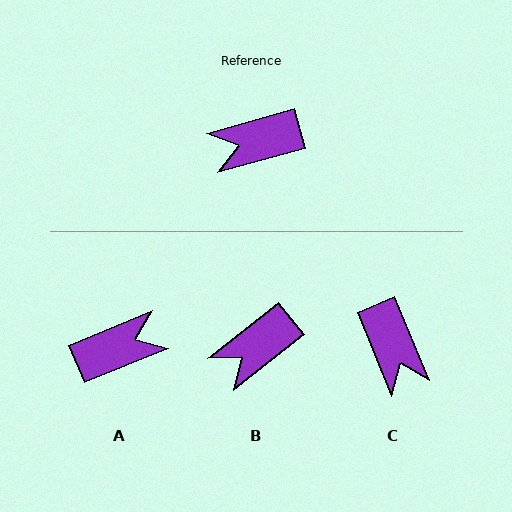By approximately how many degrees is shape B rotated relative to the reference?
Approximately 23 degrees counter-clockwise.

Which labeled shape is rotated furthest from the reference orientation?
A, about 173 degrees away.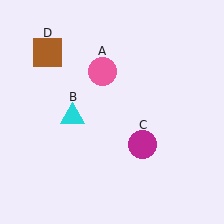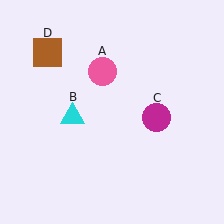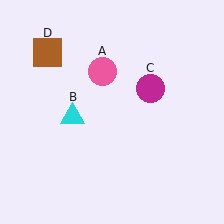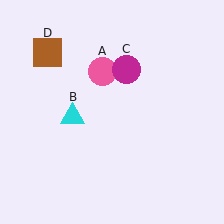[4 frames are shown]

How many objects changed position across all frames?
1 object changed position: magenta circle (object C).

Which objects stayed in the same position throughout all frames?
Pink circle (object A) and cyan triangle (object B) and brown square (object D) remained stationary.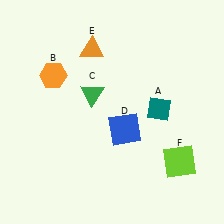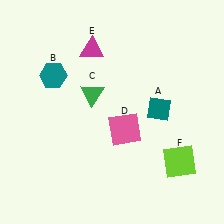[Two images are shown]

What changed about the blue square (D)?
In Image 1, D is blue. In Image 2, it changed to pink.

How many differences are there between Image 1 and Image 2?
There are 3 differences between the two images.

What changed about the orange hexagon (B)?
In Image 1, B is orange. In Image 2, it changed to teal.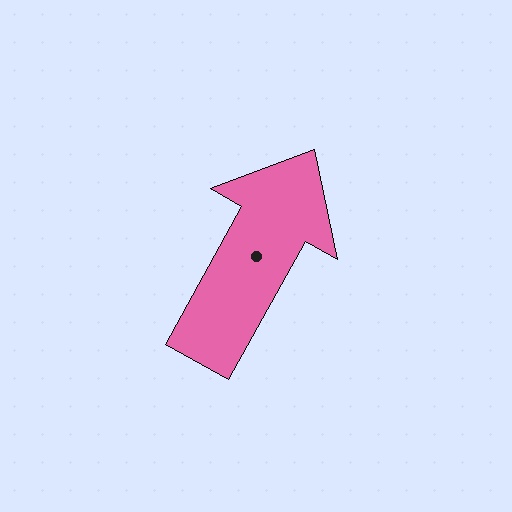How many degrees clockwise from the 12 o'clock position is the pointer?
Approximately 29 degrees.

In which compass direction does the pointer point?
Northeast.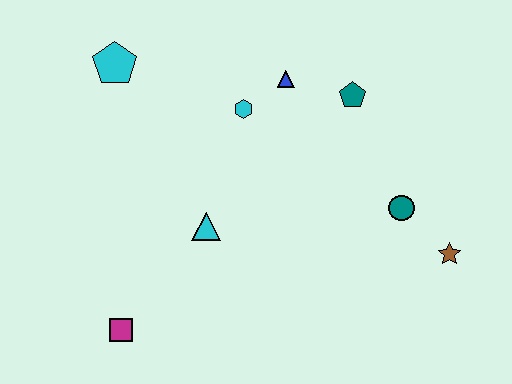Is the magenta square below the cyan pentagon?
Yes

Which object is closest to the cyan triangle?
The cyan hexagon is closest to the cyan triangle.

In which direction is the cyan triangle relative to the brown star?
The cyan triangle is to the left of the brown star.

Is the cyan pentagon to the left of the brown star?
Yes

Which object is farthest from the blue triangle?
The magenta square is farthest from the blue triangle.